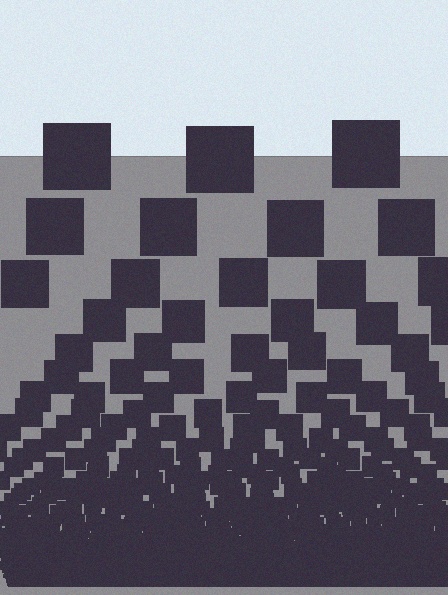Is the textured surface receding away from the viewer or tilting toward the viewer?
The surface appears to tilt toward the viewer. Texture elements get larger and sparser toward the top.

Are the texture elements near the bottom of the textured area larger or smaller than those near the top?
Smaller. The gradient is inverted — elements near the bottom are smaller and denser.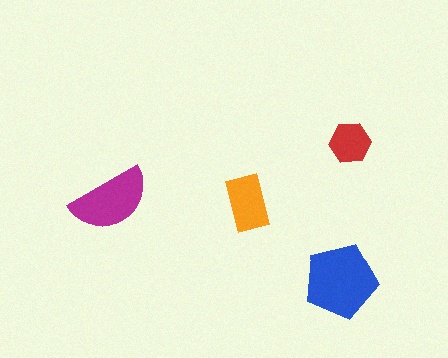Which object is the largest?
The blue pentagon.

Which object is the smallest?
The red hexagon.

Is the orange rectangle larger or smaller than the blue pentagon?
Smaller.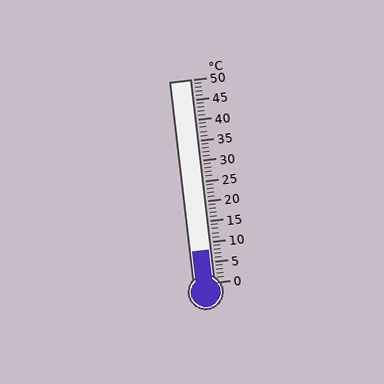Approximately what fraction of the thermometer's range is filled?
The thermometer is filled to approximately 15% of its range.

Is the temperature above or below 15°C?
The temperature is below 15°C.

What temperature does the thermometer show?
The thermometer shows approximately 8°C.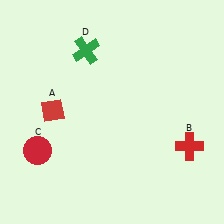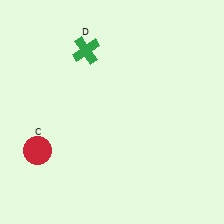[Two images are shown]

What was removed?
The red cross (B), the red diamond (A) were removed in Image 2.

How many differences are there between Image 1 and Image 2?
There are 2 differences between the two images.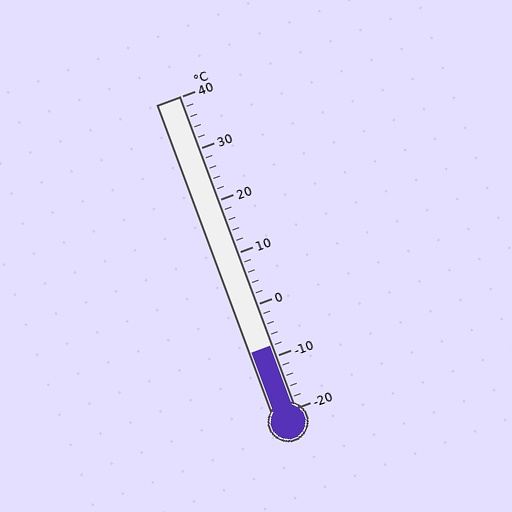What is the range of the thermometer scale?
The thermometer scale ranges from -20°C to 40°C.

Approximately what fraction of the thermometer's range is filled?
The thermometer is filled to approximately 20% of its range.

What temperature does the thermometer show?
The thermometer shows approximately -8°C.